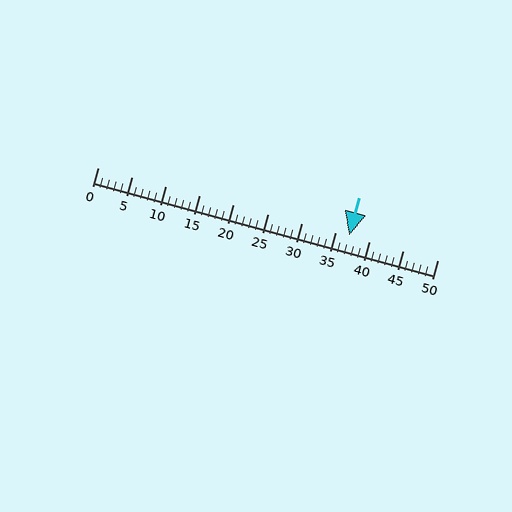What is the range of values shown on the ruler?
The ruler shows values from 0 to 50.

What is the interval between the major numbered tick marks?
The major tick marks are spaced 5 units apart.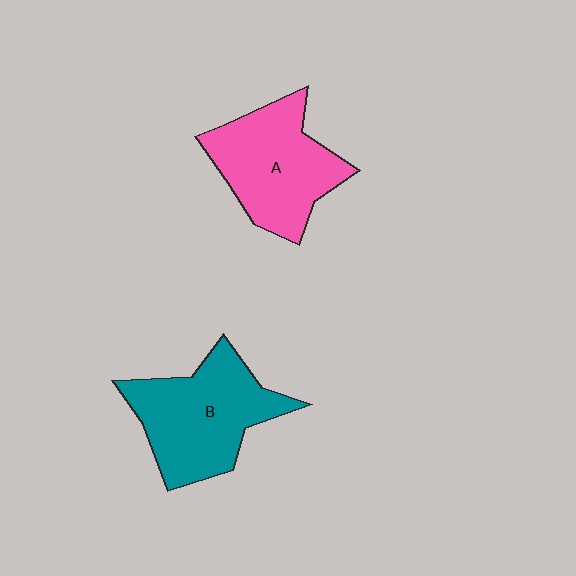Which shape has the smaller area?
Shape A (pink).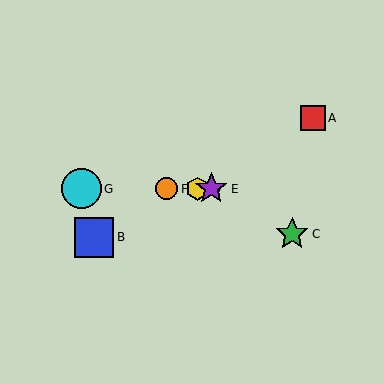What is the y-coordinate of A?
Object A is at y≈118.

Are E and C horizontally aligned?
No, E is at y≈189 and C is at y≈234.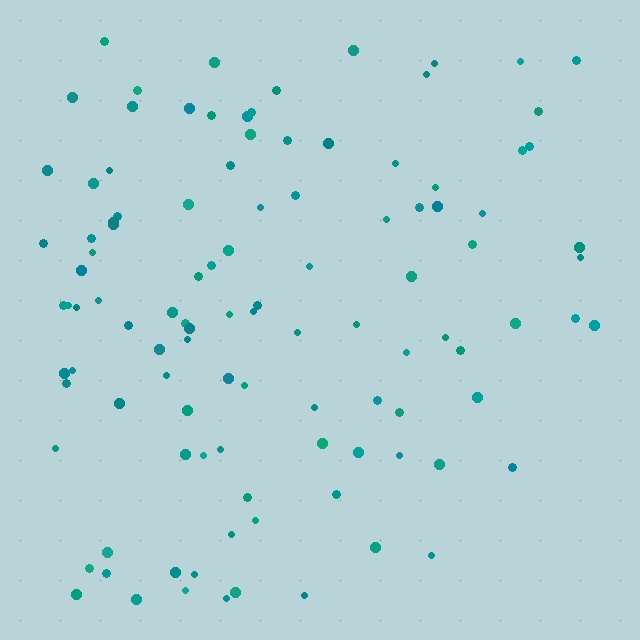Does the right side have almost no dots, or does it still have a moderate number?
Still a moderate number, just noticeably fewer than the left.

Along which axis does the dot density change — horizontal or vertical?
Horizontal.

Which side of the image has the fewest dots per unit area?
The right.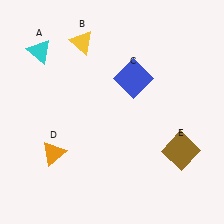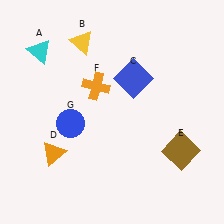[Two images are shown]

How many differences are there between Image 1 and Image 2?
There are 2 differences between the two images.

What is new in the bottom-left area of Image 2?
A blue circle (G) was added in the bottom-left area of Image 2.